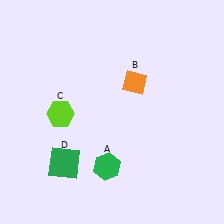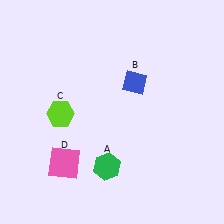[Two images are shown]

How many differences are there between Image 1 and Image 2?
There are 2 differences between the two images.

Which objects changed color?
B changed from orange to blue. D changed from green to pink.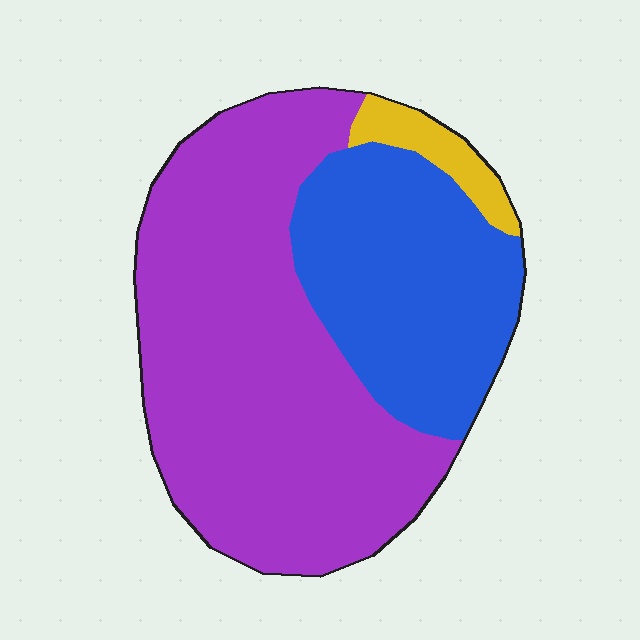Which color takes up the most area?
Purple, at roughly 65%.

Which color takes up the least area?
Yellow, at roughly 5%.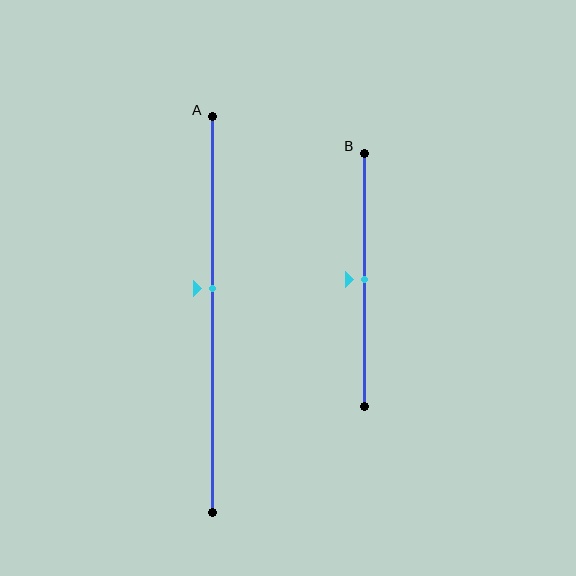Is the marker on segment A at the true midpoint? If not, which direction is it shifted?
No, the marker on segment A is shifted upward by about 7% of the segment length.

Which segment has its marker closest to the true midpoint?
Segment B has its marker closest to the true midpoint.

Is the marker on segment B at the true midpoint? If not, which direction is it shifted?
Yes, the marker on segment B is at the true midpoint.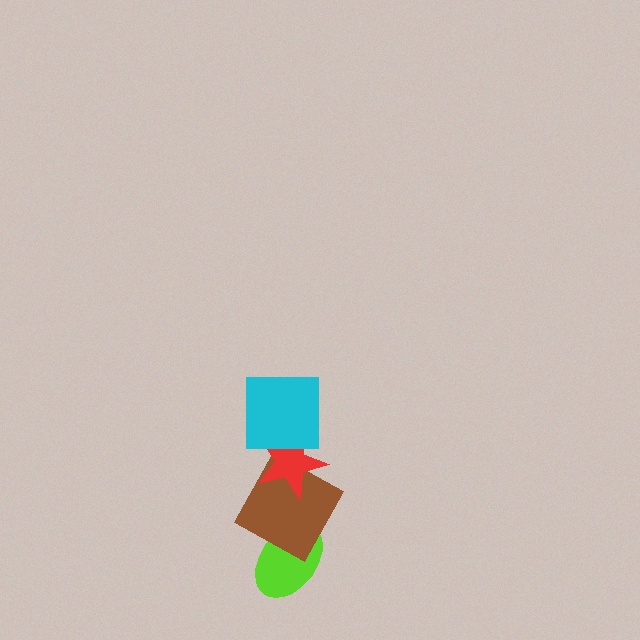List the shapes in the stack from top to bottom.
From top to bottom: the cyan square, the red star, the brown square, the lime ellipse.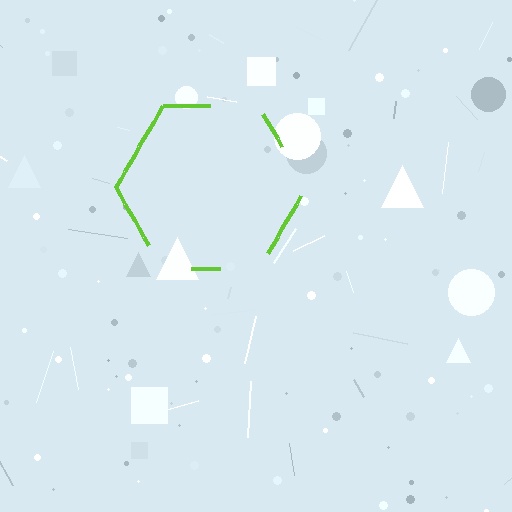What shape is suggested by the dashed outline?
The dashed outline suggests a hexagon.